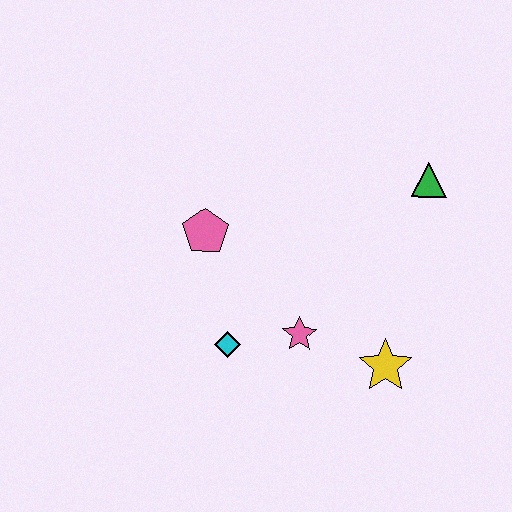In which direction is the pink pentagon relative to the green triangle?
The pink pentagon is to the left of the green triangle.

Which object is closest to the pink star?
The cyan diamond is closest to the pink star.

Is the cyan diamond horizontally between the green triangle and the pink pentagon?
Yes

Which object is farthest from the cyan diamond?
The green triangle is farthest from the cyan diamond.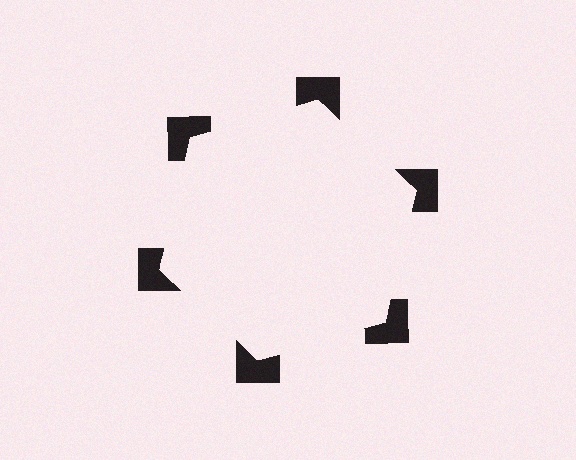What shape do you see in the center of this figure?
An illusory hexagon — its edges are inferred from the aligned wedge cuts in the notched squares, not physically drawn.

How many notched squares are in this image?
There are 6 — one at each vertex of the illusory hexagon.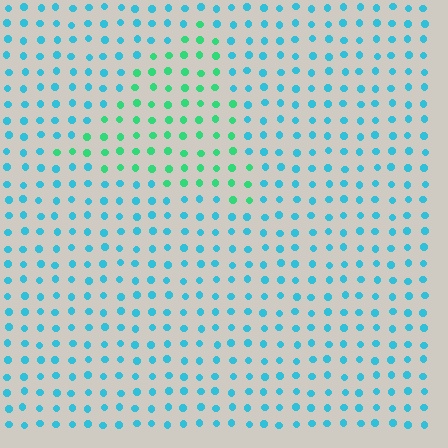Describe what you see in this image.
The image is filled with small cyan elements in a uniform arrangement. A triangle-shaped region is visible where the elements are tinted to a slightly different hue, forming a subtle color boundary.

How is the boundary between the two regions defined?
The boundary is defined purely by a slight shift in hue (about 43 degrees). Spacing, size, and orientation are identical on both sides.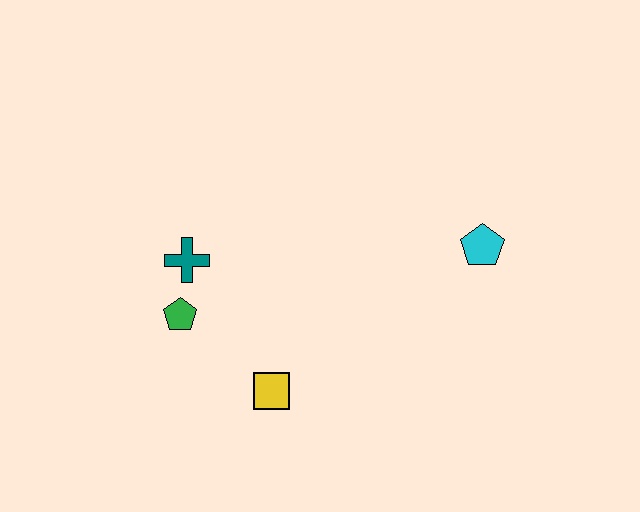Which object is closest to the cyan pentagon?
The yellow square is closest to the cyan pentagon.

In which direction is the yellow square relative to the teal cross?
The yellow square is below the teal cross.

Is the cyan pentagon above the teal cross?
Yes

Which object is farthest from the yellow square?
The cyan pentagon is farthest from the yellow square.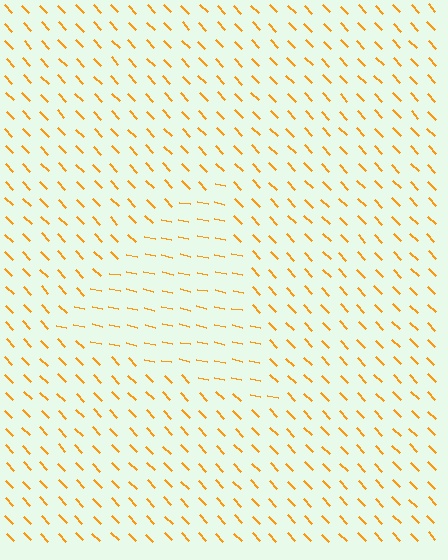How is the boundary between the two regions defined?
The boundary is defined purely by a change in line orientation (approximately 34 degrees difference). All lines are the same color and thickness.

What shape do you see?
I see a triangle.